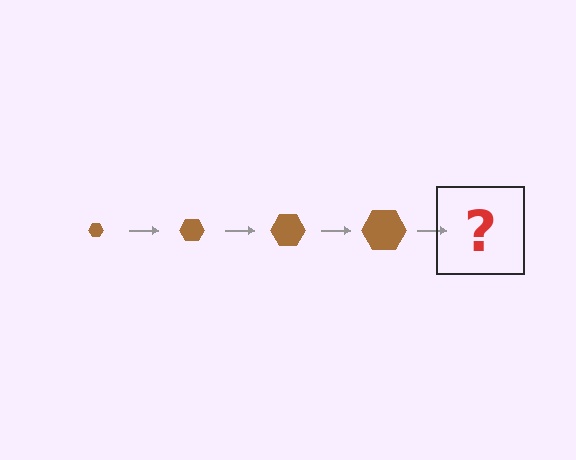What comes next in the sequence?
The next element should be a brown hexagon, larger than the previous one.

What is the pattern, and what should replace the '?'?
The pattern is that the hexagon gets progressively larger each step. The '?' should be a brown hexagon, larger than the previous one.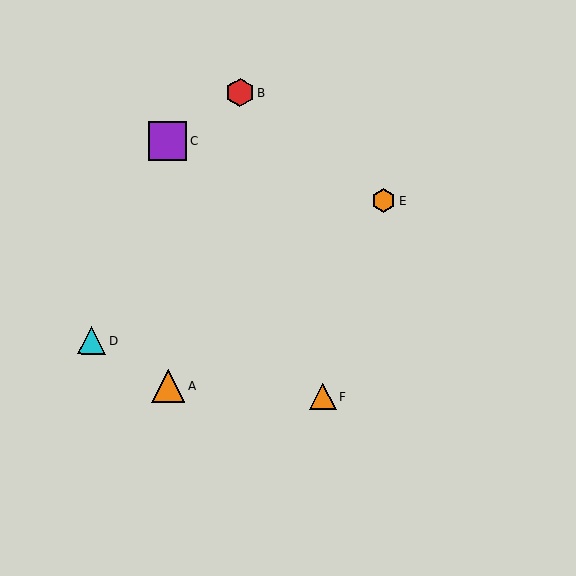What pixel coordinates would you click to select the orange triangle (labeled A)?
Click at (169, 386) to select the orange triangle A.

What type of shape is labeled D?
Shape D is a cyan triangle.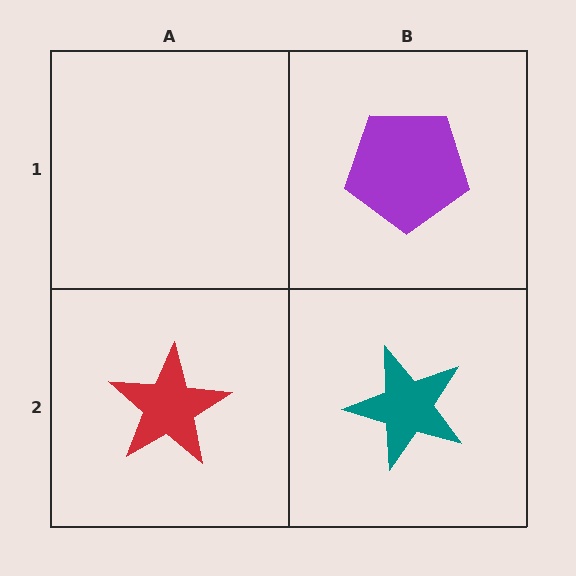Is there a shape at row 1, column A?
No, that cell is empty.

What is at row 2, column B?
A teal star.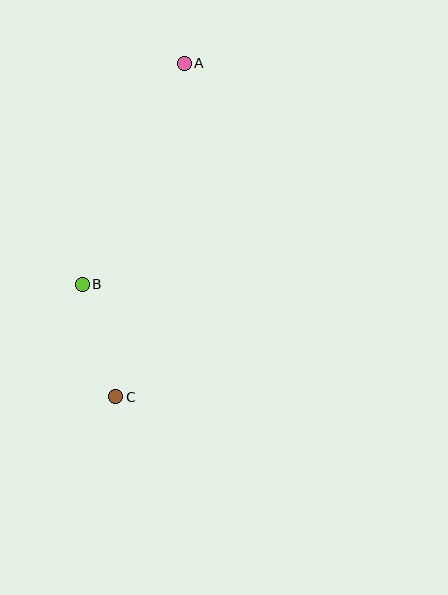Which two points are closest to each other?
Points B and C are closest to each other.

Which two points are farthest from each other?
Points A and C are farthest from each other.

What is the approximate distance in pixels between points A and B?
The distance between A and B is approximately 243 pixels.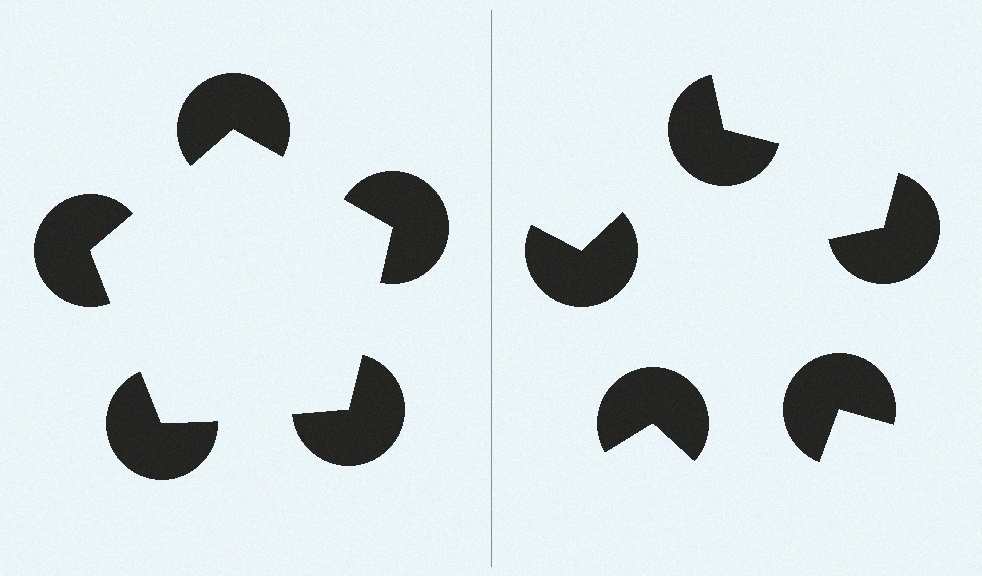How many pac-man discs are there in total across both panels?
10 — 5 on each side.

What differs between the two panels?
The pac-man discs are positioned identically on both sides; only the wedge orientations differ. On the left they align to a pentagon; on the right they are misaligned.